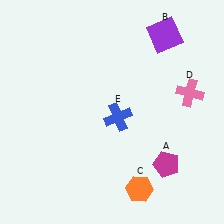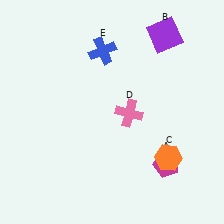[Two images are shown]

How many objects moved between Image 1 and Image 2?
3 objects moved between the two images.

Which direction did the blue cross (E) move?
The blue cross (E) moved up.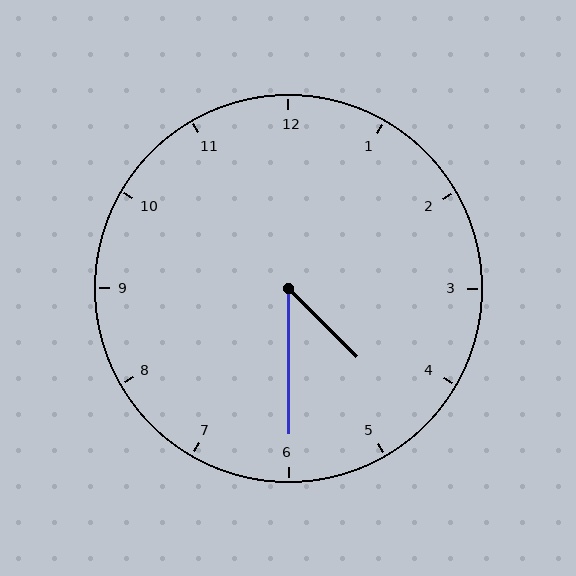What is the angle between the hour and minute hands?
Approximately 45 degrees.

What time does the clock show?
4:30.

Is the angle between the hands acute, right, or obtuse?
It is acute.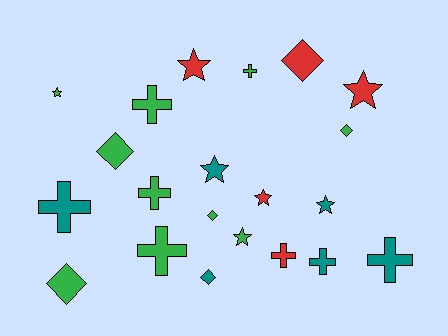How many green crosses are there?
There are 4 green crosses.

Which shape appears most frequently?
Cross, with 8 objects.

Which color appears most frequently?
Green, with 10 objects.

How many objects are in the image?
There are 21 objects.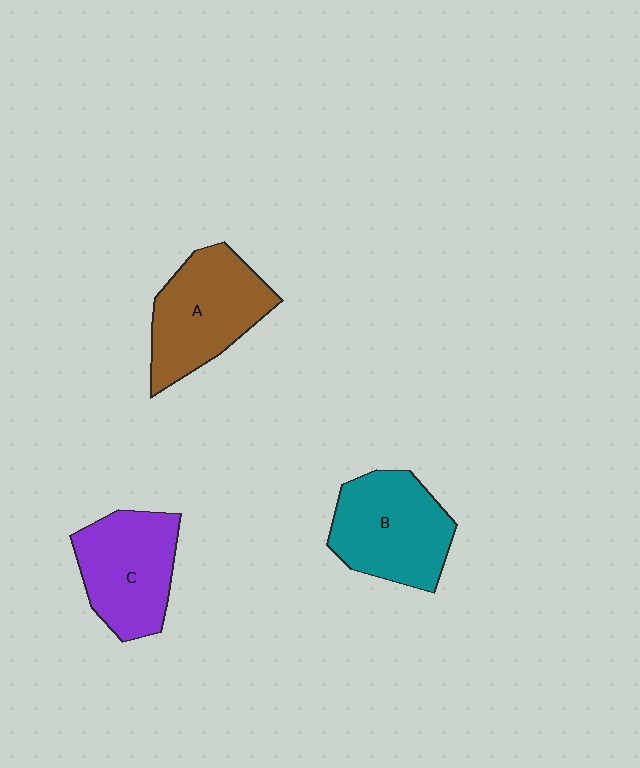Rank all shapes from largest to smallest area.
From largest to smallest: A (brown), B (teal), C (purple).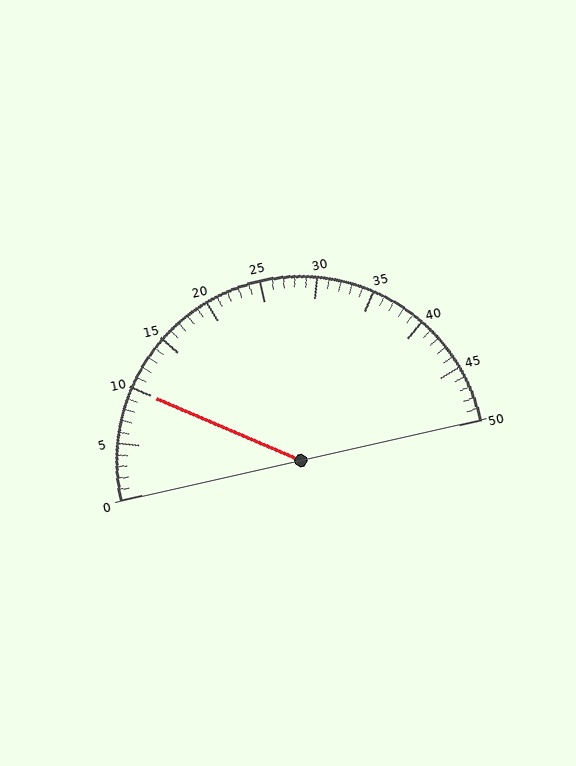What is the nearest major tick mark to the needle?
The nearest major tick mark is 10.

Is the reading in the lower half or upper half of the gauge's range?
The reading is in the lower half of the range (0 to 50).